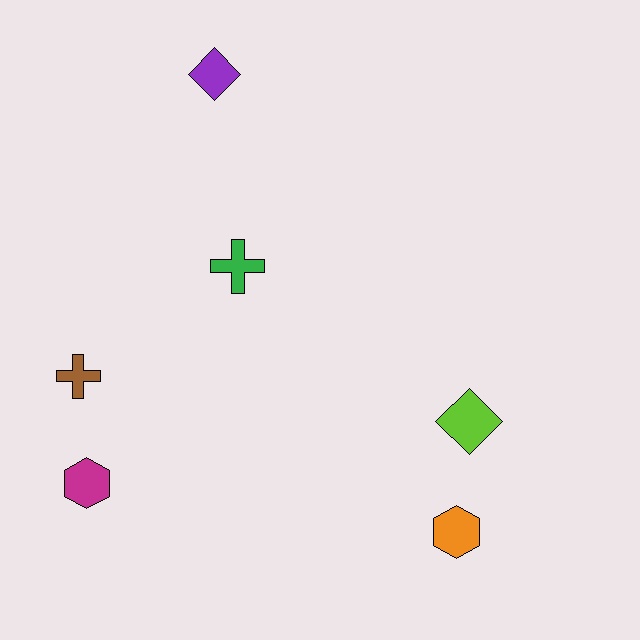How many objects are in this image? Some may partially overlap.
There are 6 objects.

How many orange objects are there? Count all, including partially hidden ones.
There is 1 orange object.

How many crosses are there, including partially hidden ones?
There are 2 crosses.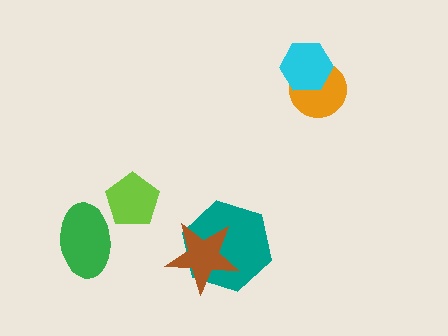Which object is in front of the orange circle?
The cyan hexagon is in front of the orange circle.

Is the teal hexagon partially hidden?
Yes, it is partially covered by another shape.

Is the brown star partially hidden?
No, no other shape covers it.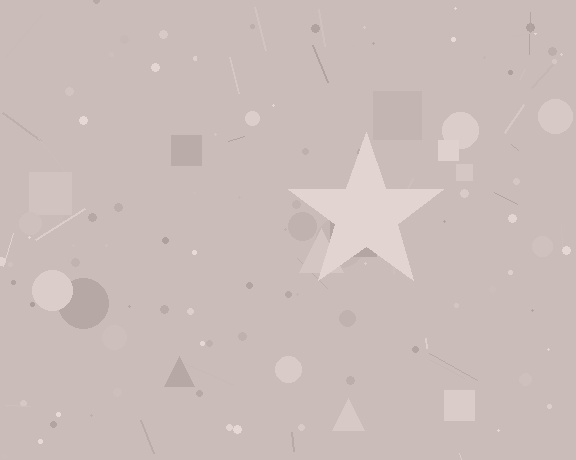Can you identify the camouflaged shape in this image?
The camouflaged shape is a star.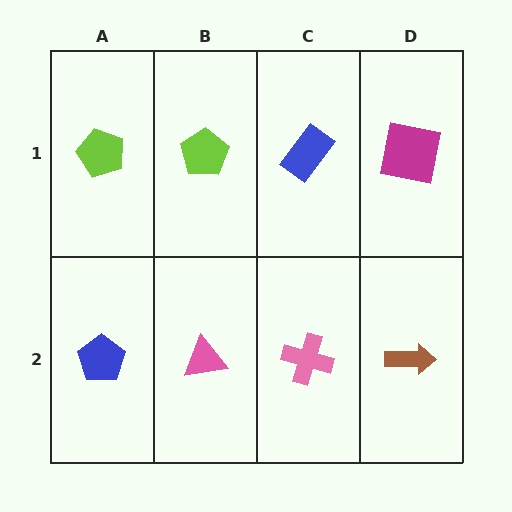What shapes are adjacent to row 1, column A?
A blue pentagon (row 2, column A), a lime pentagon (row 1, column B).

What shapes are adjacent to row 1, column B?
A pink triangle (row 2, column B), a lime pentagon (row 1, column A), a blue rectangle (row 1, column C).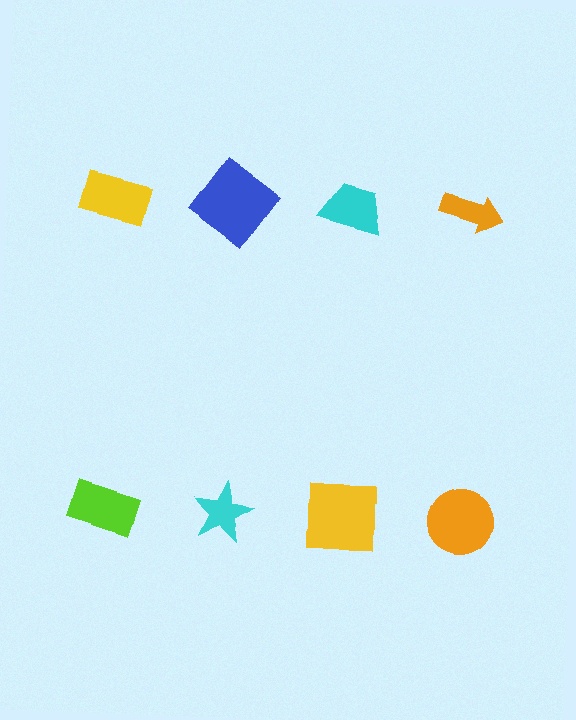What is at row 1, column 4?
An orange arrow.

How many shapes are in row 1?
4 shapes.